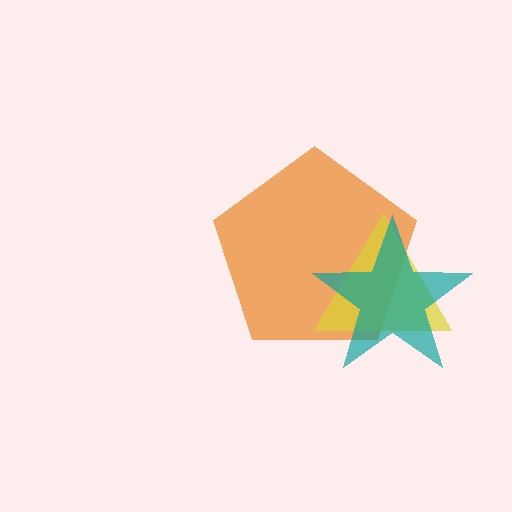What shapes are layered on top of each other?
The layered shapes are: an orange pentagon, a yellow triangle, a teal star.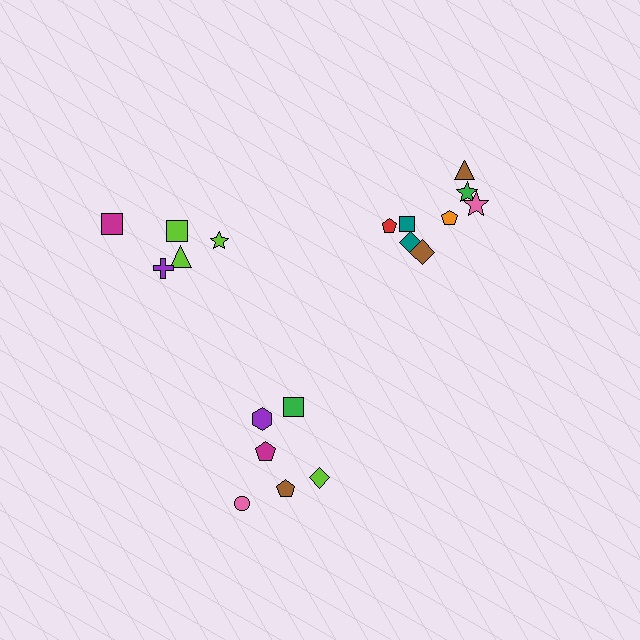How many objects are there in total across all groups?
There are 19 objects.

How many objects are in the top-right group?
There are 8 objects.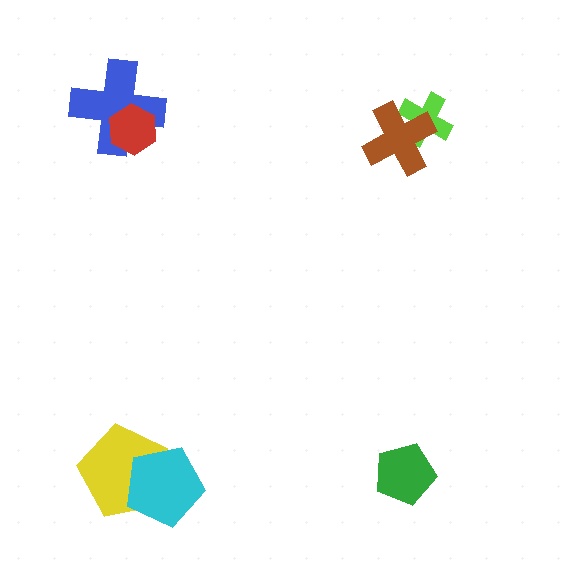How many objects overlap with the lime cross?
1 object overlaps with the lime cross.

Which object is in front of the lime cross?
The brown cross is in front of the lime cross.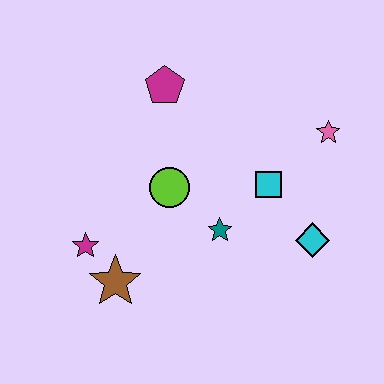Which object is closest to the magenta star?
The brown star is closest to the magenta star.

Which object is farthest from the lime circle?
The pink star is farthest from the lime circle.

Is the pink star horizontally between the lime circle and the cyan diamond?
No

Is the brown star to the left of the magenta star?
No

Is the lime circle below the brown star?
No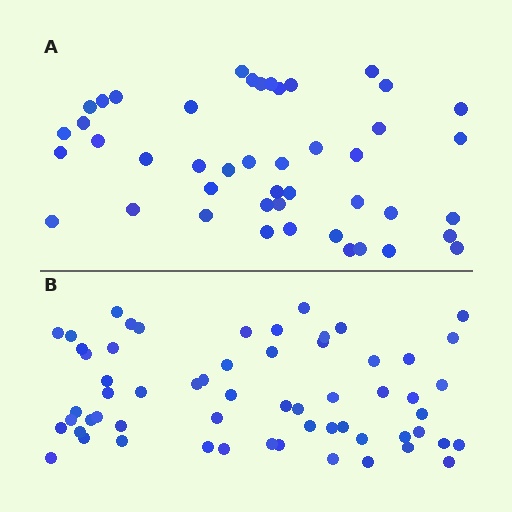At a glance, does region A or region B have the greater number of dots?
Region B (the bottom region) has more dots.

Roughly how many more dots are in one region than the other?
Region B has approximately 15 more dots than region A.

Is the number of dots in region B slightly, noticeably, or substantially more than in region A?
Region B has noticeably more, but not dramatically so. The ratio is roughly 1.3 to 1.